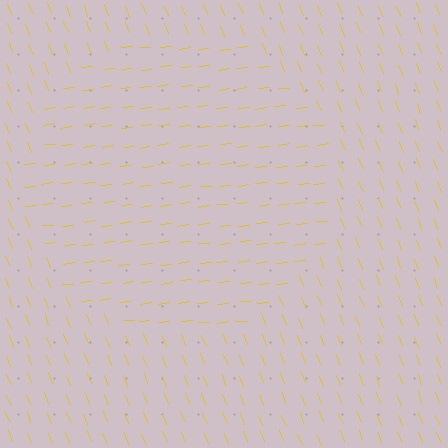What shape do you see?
I see a circle.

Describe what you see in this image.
The image is filled with small yellow line segments. A circle region in the image has lines oriented differently from the surrounding lines, creating a visible texture boundary.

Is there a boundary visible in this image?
Yes, there is a texture boundary formed by a change in line orientation.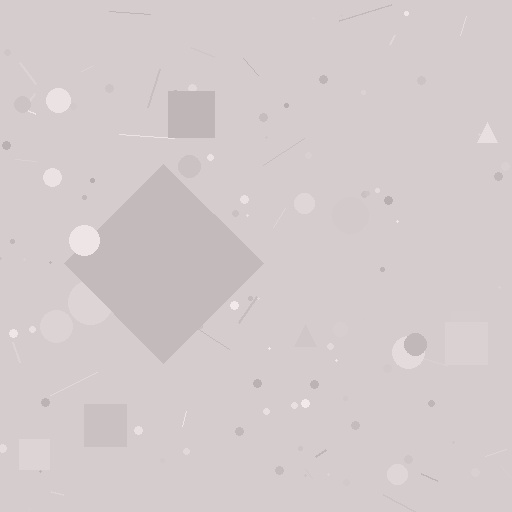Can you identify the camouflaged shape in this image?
The camouflaged shape is a diamond.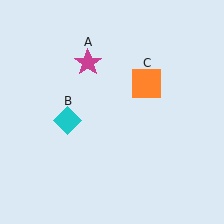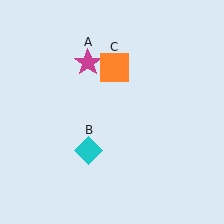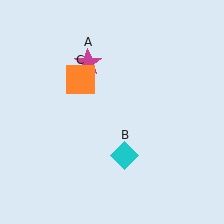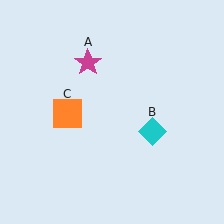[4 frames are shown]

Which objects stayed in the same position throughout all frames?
Magenta star (object A) remained stationary.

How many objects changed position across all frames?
2 objects changed position: cyan diamond (object B), orange square (object C).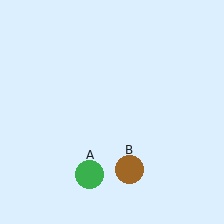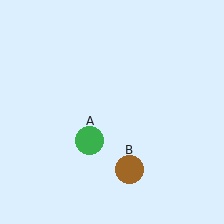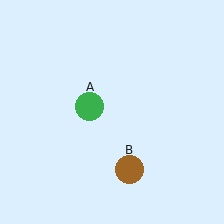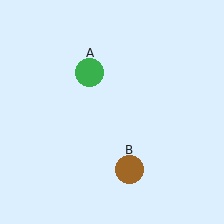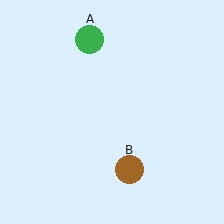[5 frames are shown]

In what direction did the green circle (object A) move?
The green circle (object A) moved up.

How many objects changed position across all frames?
1 object changed position: green circle (object A).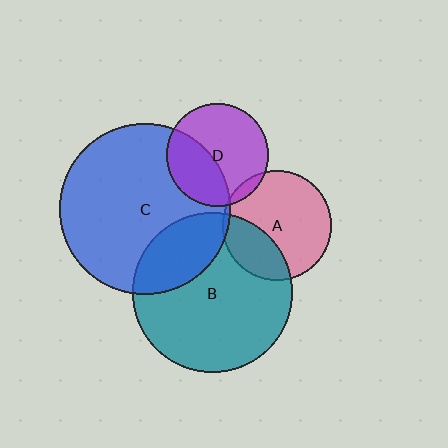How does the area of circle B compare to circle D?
Approximately 2.5 times.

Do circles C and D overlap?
Yes.